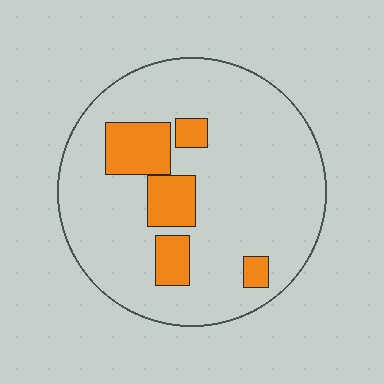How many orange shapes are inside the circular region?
5.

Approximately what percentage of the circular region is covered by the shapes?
Approximately 15%.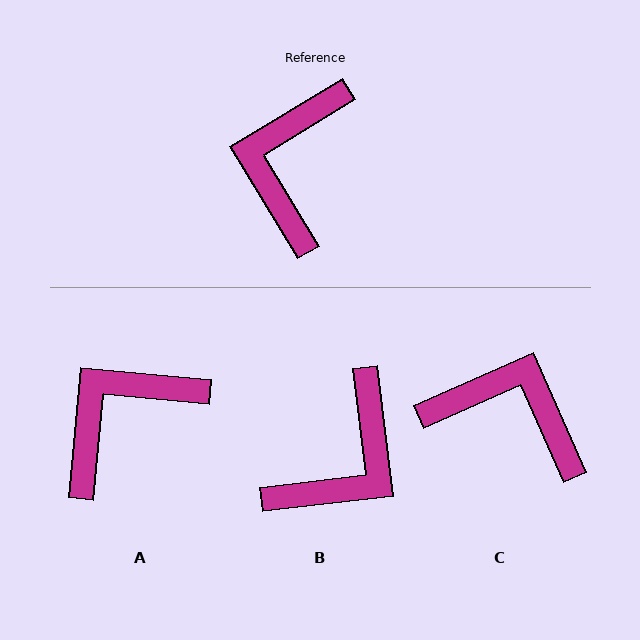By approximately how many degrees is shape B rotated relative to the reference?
Approximately 156 degrees counter-clockwise.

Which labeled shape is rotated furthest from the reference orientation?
B, about 156 degrees away.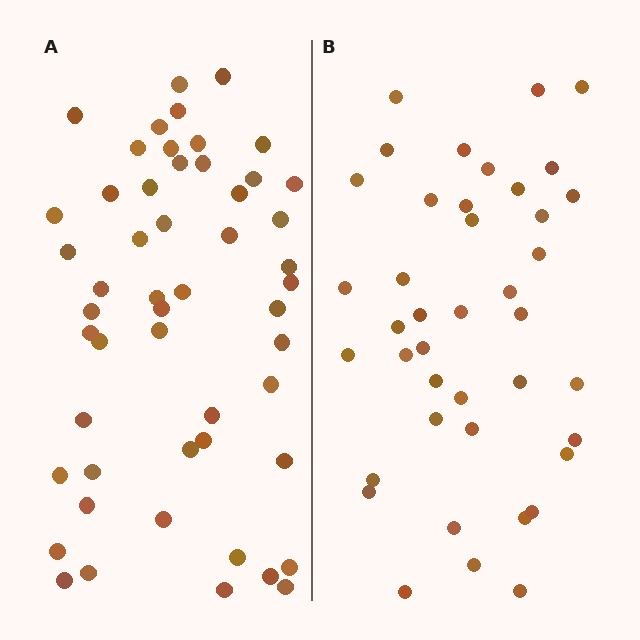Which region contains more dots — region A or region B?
Region A (the left region) has more dots.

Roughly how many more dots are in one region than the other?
Region A has roughly 12 or so more dots than region B.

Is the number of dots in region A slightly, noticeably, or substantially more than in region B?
Region A has noticeably more, but not dramatically so. The ratio is roughly 1.3 to 1.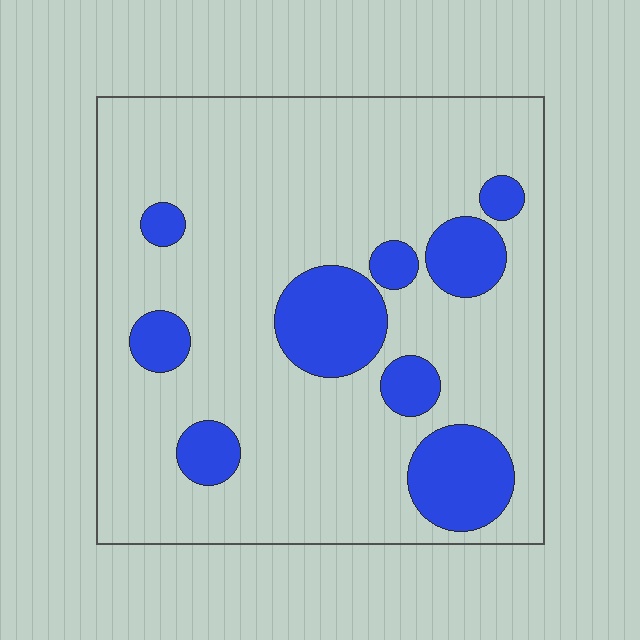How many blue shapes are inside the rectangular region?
9.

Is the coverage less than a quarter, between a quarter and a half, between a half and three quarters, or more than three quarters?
Less than a quarter.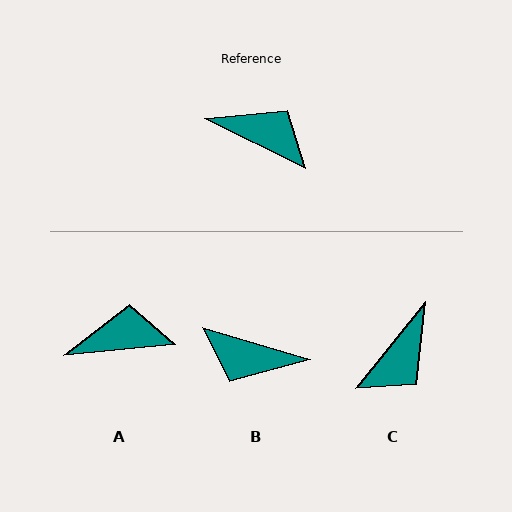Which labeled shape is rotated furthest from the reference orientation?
B, about 170 degrees away.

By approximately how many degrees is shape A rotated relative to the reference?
Approximately 32 degrees counter-clockwise.